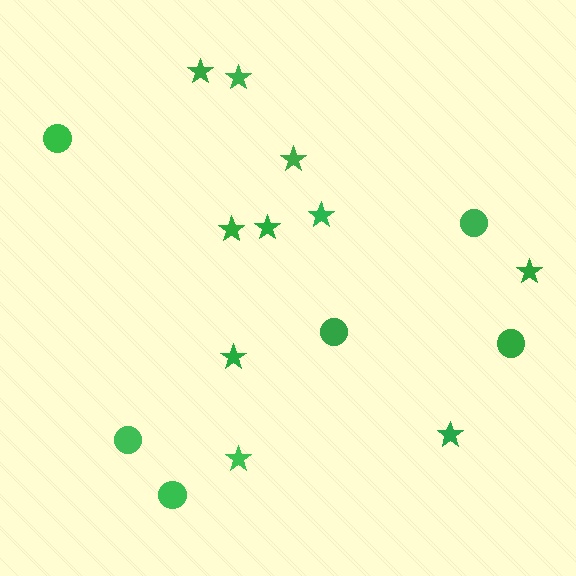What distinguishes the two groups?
There are 2 groups: one group of circles (6) and one group of stars (10).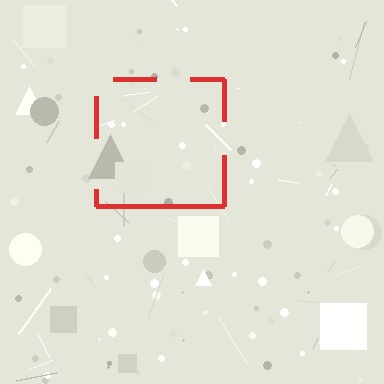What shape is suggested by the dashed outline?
The dashed outline suggests a square.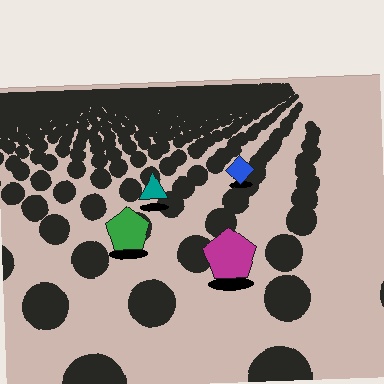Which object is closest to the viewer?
The magenta pentagon is closest. The texture marks near it are larger and more spread out.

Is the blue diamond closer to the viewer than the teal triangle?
No. The teal triangle is closer — you can tell from the texture gradient: the ground texture is coarser near it.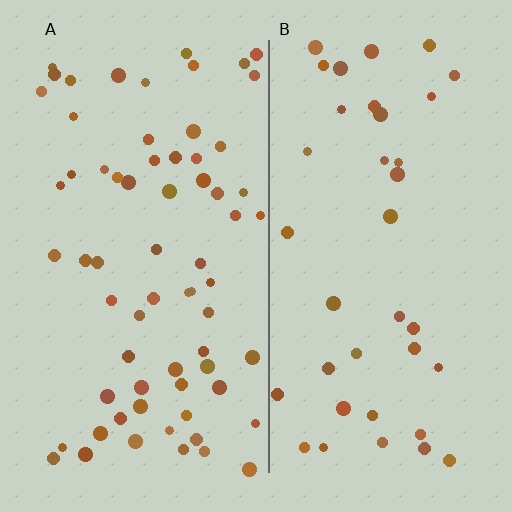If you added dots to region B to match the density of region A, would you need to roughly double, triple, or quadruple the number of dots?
Approximately double.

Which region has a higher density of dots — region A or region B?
A (the left).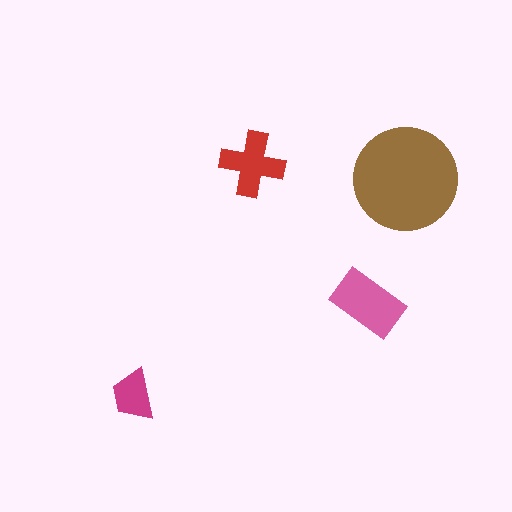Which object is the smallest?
The magenta trapezoid.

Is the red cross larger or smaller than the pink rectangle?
Smaller.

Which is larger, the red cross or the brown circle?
The brown circle.